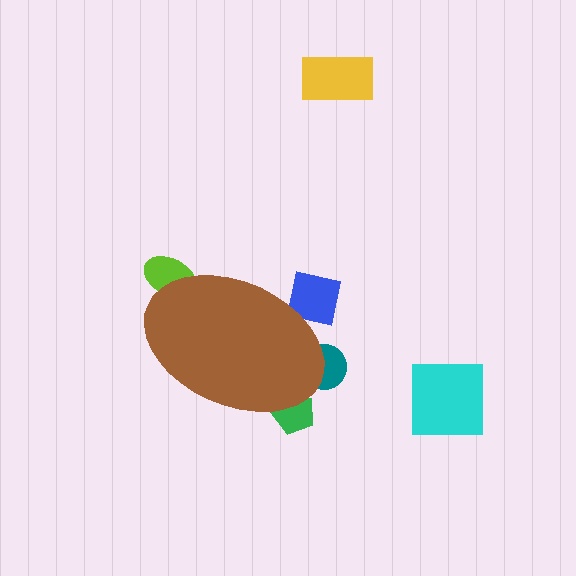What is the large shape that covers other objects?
A brown ellipse.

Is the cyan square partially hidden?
No, the cyan square is fully visible.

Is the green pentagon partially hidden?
Yes, the green pentagon is partially hidden behind the brown ellipse.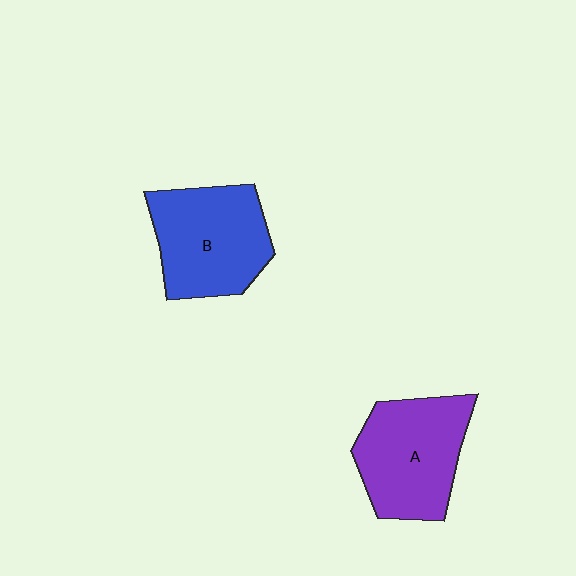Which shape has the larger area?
Shape B (blue).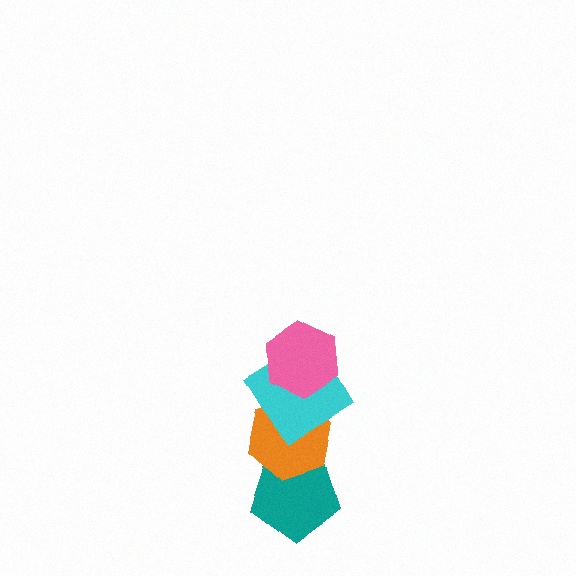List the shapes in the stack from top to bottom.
From top to bottom: the pink hexagon, the cyan diamond, the orange hexagon, the teal pentagon.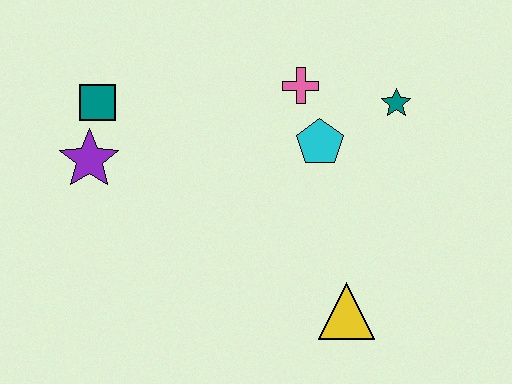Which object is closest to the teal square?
The purple star is closest to the teal square.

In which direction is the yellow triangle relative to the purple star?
The yellow triangle is to the right of the purple star.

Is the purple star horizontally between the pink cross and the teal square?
No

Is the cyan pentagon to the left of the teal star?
Yes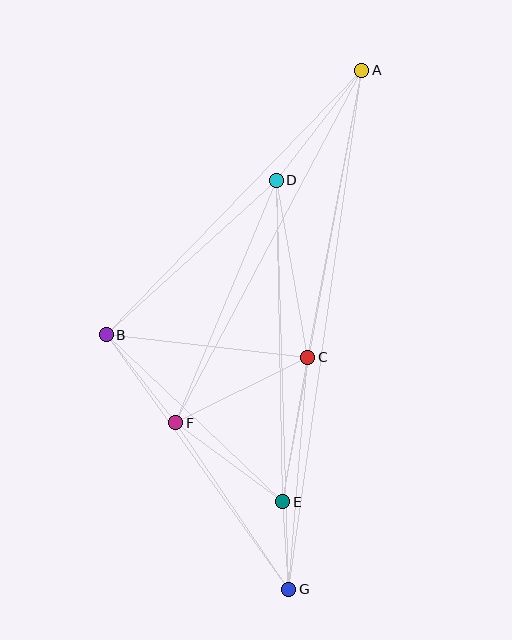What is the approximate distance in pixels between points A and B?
The distance between A and B is approximately 368 pixels.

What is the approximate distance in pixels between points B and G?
The distance between B and G is approximately 313 pixels.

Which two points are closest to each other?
Points E and G are closest to each other.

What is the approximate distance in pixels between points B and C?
The distance between B and C is approximately 203 pixels.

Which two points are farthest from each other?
Points A and G are farthest from each other.